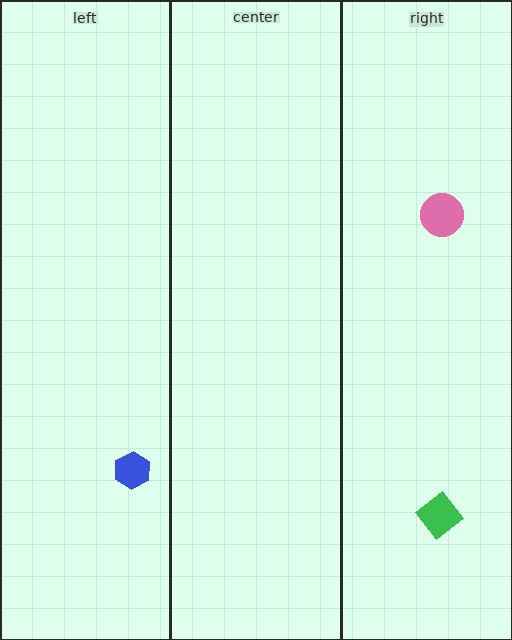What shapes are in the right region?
The pink circle, the green diamond.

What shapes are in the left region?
The blue hexagon.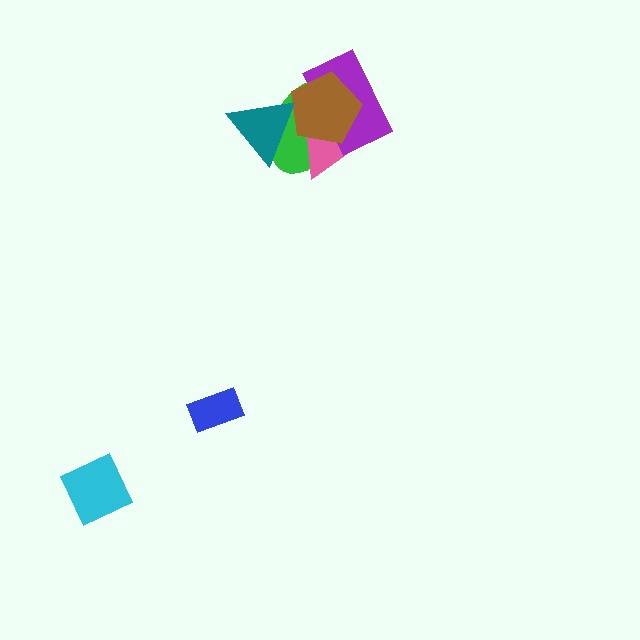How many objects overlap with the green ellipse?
4 objects overlap with the green ellipse.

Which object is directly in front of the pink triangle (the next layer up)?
The purple rectangle is directly in front of the pink triangle.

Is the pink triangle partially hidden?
Yes, it is partially covered by another shape.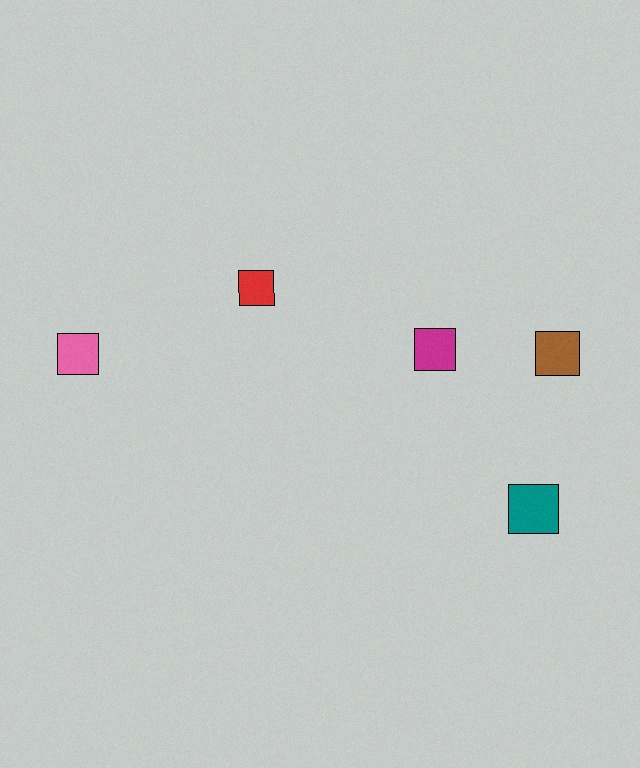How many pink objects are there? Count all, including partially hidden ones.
There is 1 pink object.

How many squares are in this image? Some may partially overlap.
There are 5 squares.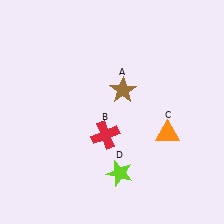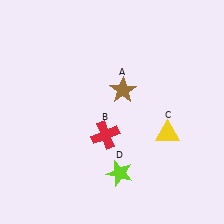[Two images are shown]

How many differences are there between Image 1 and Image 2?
There is 1 difference between the two images.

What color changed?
The triangle (C) changed from orange in Image 1 to yellow in Image 2.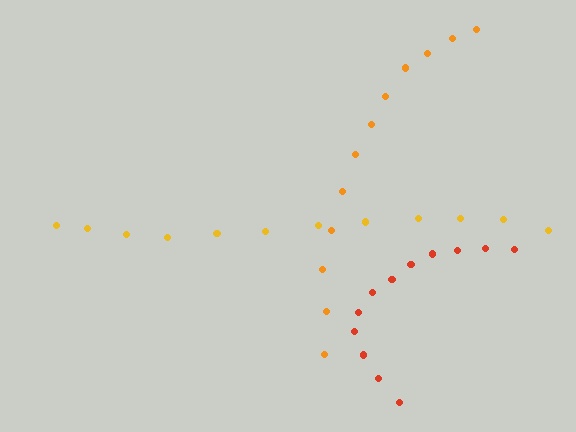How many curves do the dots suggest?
There are 3 distinct paths.